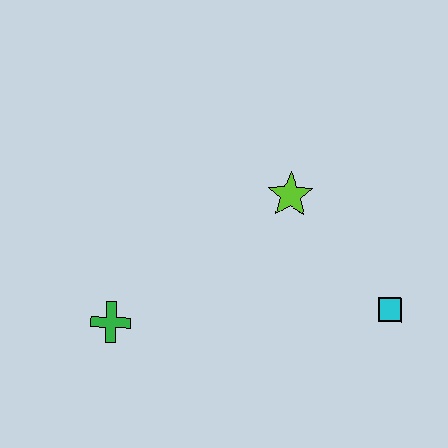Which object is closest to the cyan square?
The lime star is closest to the cyan square.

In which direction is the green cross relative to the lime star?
The green cross is to the left of the lime star.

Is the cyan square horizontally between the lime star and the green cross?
No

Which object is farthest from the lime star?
The green cross is farthest from the lime star.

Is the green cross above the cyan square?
No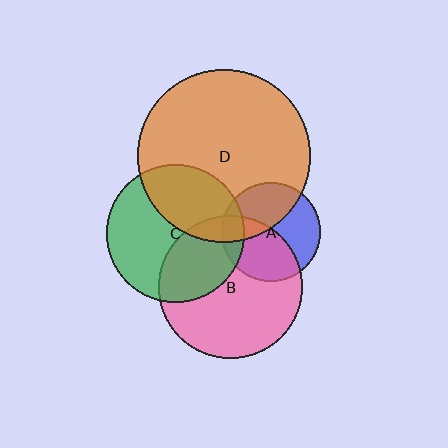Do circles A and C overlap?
Yes.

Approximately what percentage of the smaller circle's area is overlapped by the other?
Approximately 15%.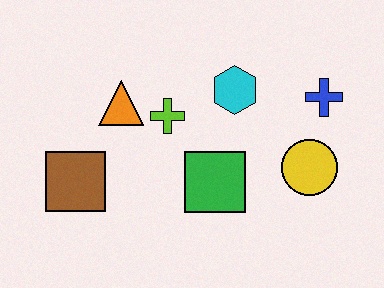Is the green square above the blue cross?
No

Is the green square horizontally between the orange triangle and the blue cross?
Yes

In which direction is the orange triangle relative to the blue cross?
The orange triangle is to the left of the blue cross.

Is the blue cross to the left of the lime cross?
No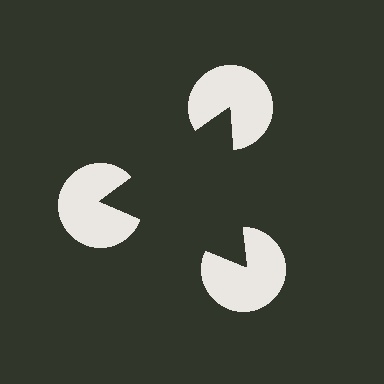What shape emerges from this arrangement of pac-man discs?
An illusory triangle — its edges are inferred from the aligned wedge cuts in the pac-man discs, not physically drawn.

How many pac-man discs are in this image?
There are 3 — one at each vertex of the illusory triangle.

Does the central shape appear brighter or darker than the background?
It typically appears slightly darker than the background, even though no actual brightness change is drawn.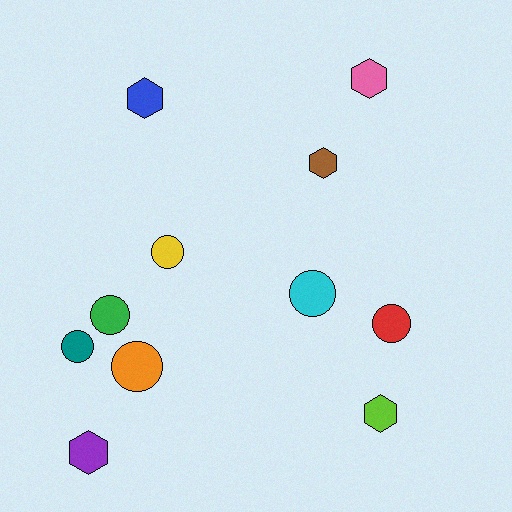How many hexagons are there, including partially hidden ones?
There are 5 hexagons.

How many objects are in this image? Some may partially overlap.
There are 11 objects.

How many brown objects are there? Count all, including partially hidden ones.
There is 1 brown object.